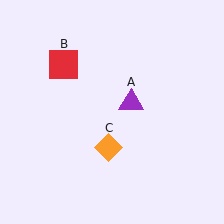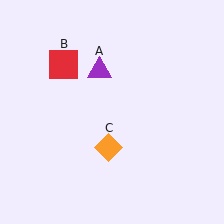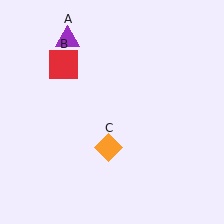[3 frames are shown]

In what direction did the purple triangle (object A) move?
The purple triangle (object A) moved up and to the left.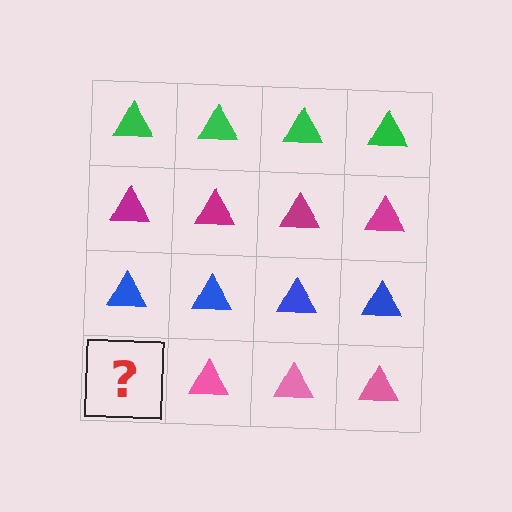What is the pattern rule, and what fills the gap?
The rule is that each row has a consistent color. The gap should be filled with a pink triangle.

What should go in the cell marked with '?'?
The missing cell should contain a pink triangle.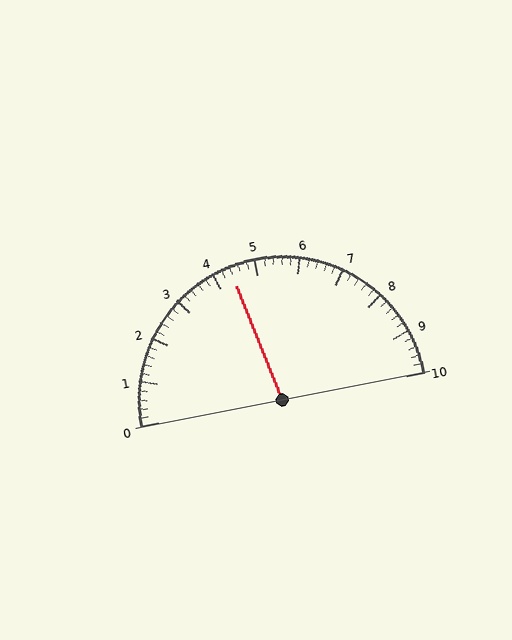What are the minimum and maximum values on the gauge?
The gauge ranges from 0 to 10.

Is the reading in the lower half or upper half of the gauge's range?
The reading is in the lower half of the range (0 to 10).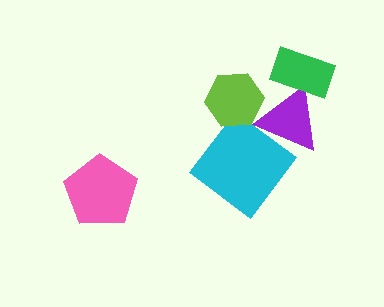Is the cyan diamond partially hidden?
No, no other shape covers it.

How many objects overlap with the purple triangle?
3 objects overlap with the purple triangle.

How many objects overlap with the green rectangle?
1 object overlaps with the green rectangle.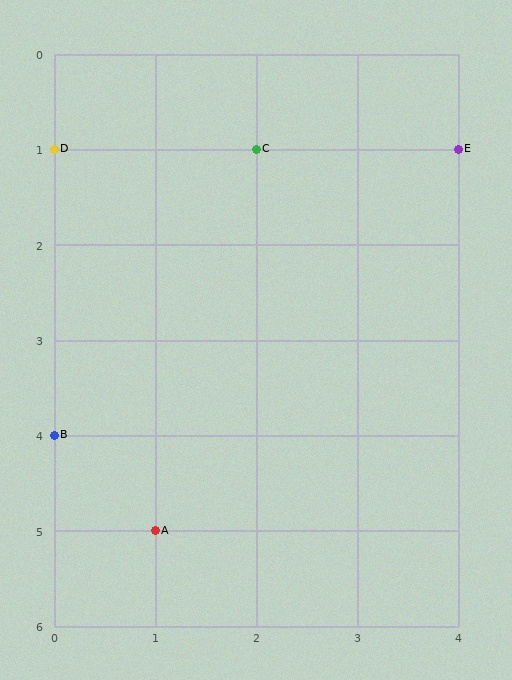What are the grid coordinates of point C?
Point C is at grid coordinates (2, 1).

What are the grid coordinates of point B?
Point B is at grid coordinates (0, 4).